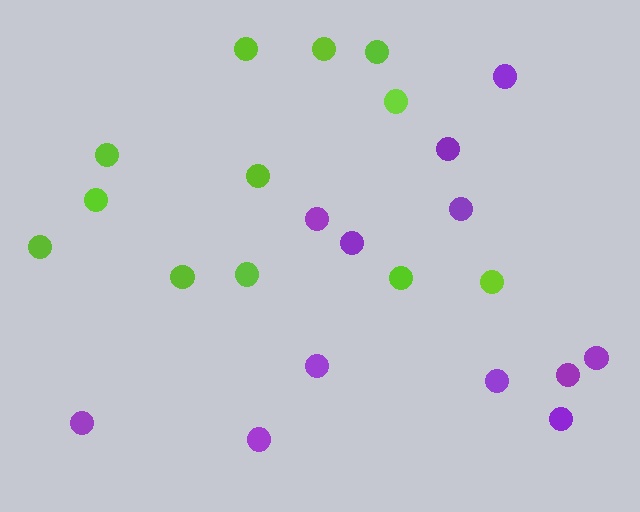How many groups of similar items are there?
There are 2 groups: one group of lime circles (12) and one group of purple circles (12).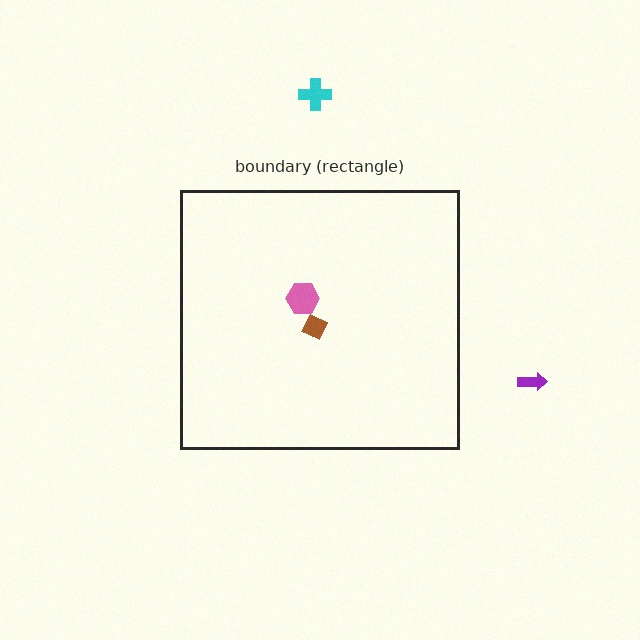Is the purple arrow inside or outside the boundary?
Outside.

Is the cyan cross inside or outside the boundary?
Outside.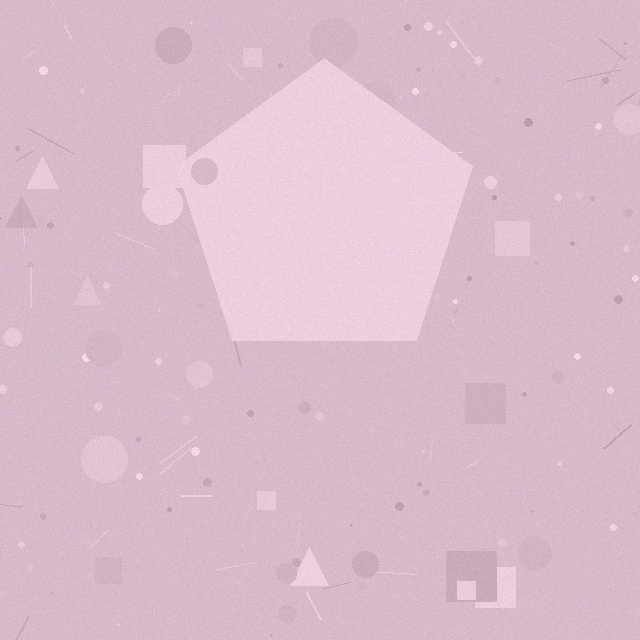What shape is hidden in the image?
A pentagon is hidden in the image.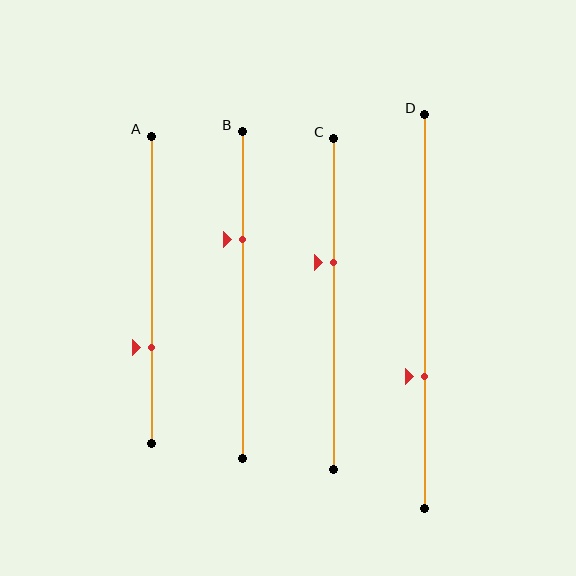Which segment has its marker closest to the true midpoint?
Segment C has its marker closest to the true midpoint.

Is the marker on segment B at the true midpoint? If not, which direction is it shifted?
No, the marker on segment B is shifted upward by about 17% of the segment length.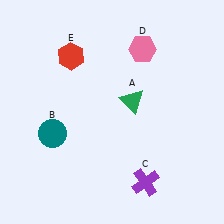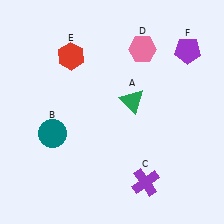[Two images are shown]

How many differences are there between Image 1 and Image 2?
There is 1 difference between the two images.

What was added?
A purple pentagon (F) was added in Image 2.